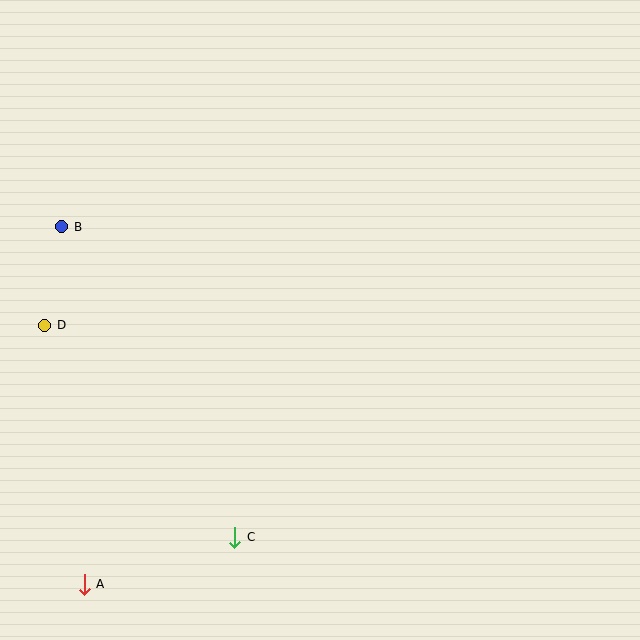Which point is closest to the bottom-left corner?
Point A is closest to the bottom-left corner.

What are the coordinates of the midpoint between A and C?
The midpoint between A and C is at (159, 561).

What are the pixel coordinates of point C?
Point C is at (235, 537).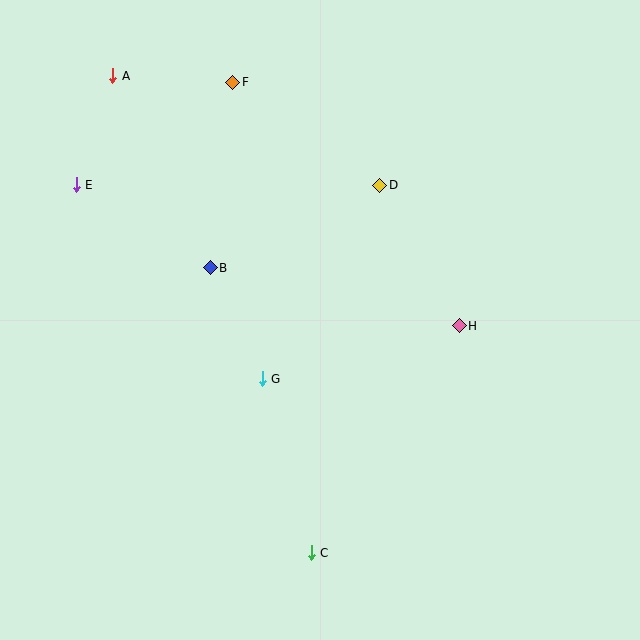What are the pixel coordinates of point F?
Point F is at (233, 82).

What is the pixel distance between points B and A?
The distance between B and A is 215 pixels.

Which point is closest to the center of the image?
Point G at (262, 379) is closest to the center.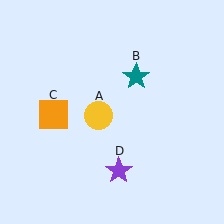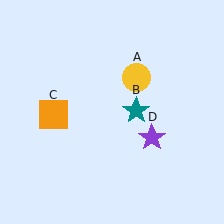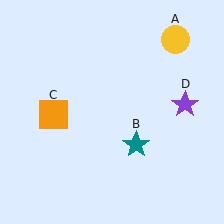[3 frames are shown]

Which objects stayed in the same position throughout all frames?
Orange square (object C) remained stationary.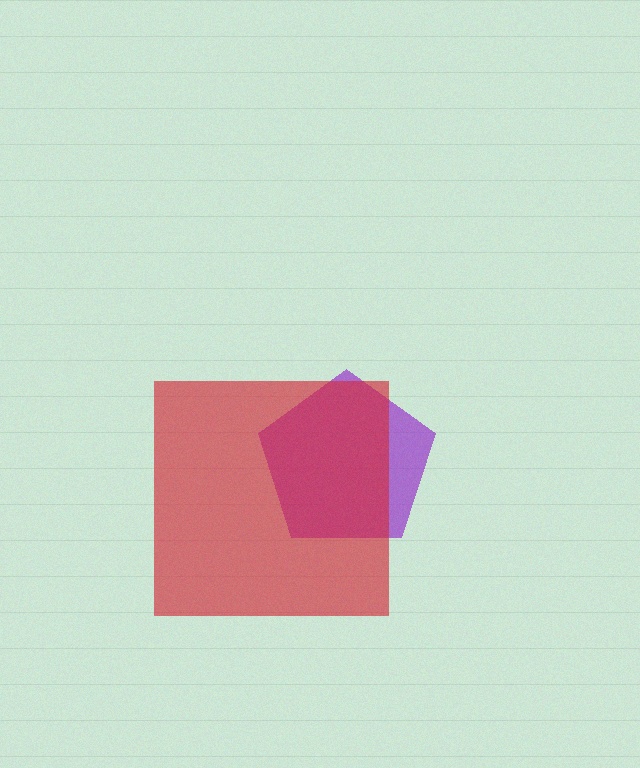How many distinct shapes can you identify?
There are 2 distinct shapes: a purple pentagon, a red square.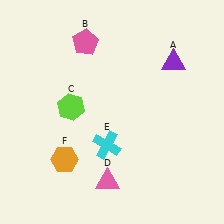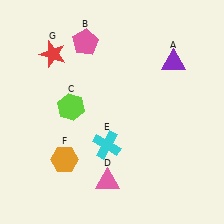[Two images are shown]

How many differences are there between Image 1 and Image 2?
There is 1 difference between the two images.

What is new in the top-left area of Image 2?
A red star (G) was added in the top-left area of Image 2.